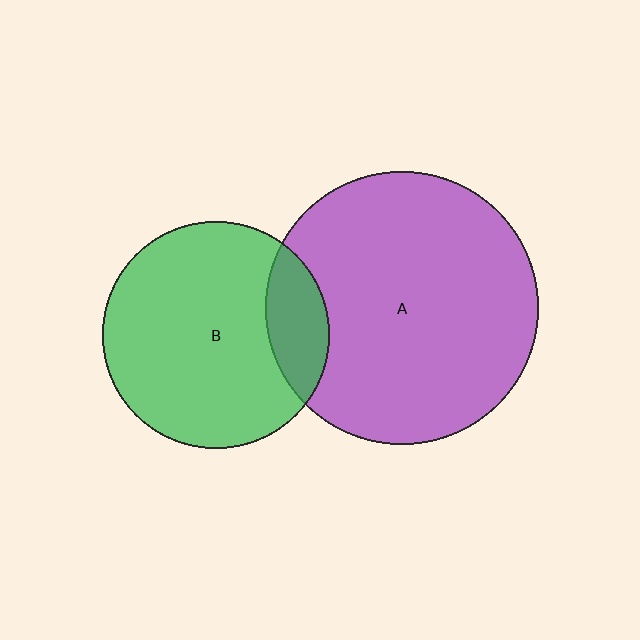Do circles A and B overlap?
Yes.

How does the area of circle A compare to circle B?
Approximately 1.5 times.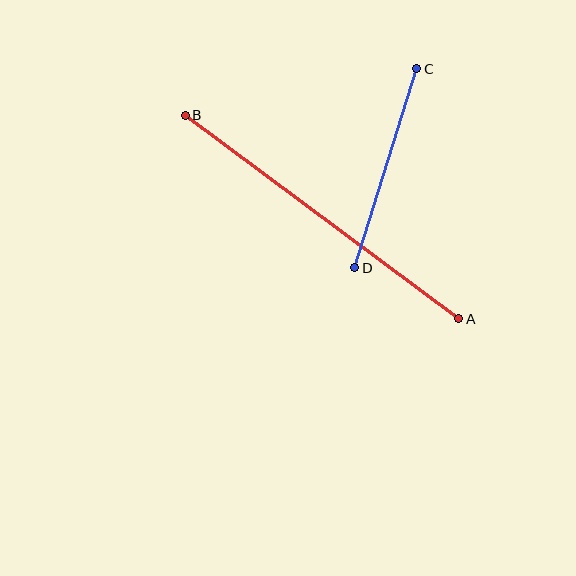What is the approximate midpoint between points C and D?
The midpoint is at approximately (386, 168) pixels.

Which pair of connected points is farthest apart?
Points A and B are farthest apart.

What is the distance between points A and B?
The distance is approximately 341 pixels.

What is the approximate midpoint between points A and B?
The midpoint is at approximately (322, 217) pixels.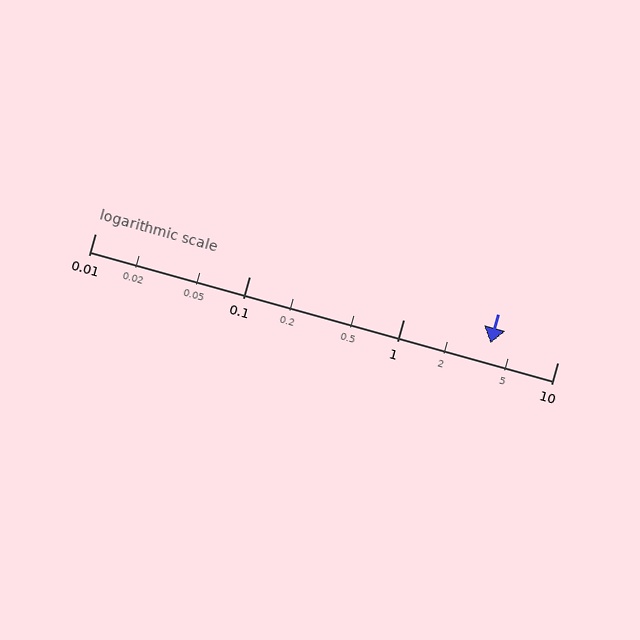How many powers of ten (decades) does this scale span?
The scale spans 3 decades, from 0.01 to 10.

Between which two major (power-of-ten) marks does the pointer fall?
The pointer is between 1 and 10.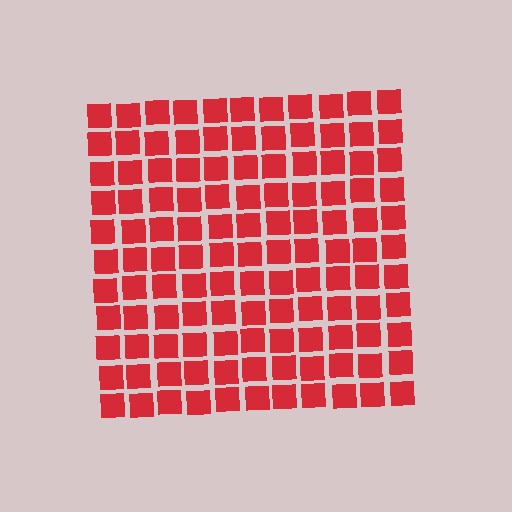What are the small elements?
The small elements are squares.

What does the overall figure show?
The overall figure shows a square.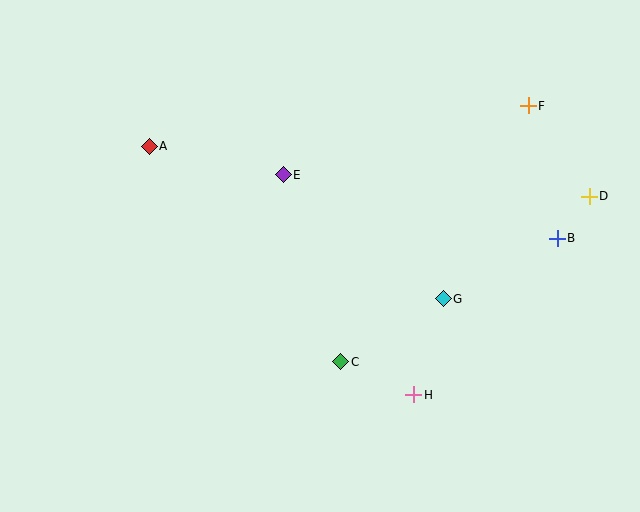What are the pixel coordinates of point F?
Point F is at (528, 106).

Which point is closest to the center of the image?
Point E at (283, 175) is closest to the center.